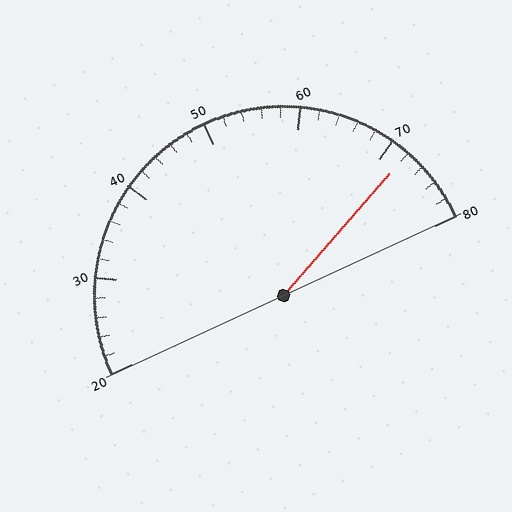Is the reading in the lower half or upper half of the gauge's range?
The reading is in the upper half of the range (20 to 80).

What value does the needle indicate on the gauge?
The needle indicates approximately 72.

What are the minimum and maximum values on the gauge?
The gauge ranges from 20 to 80.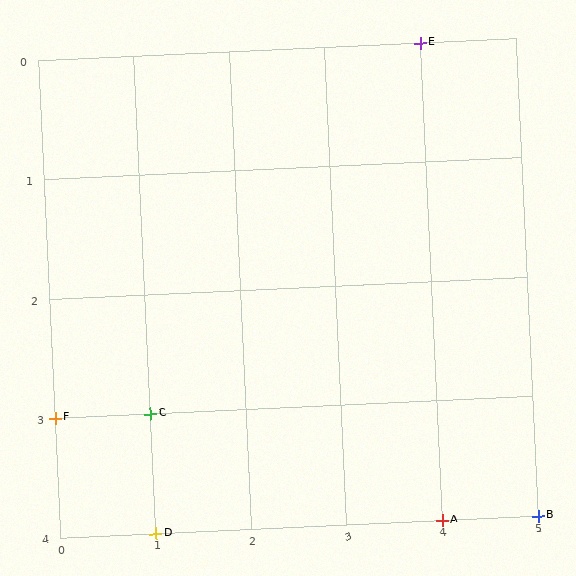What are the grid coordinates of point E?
Point E is at grid coordinates (4, 0).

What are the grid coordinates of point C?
Point C is at grid coordinates (1, 3).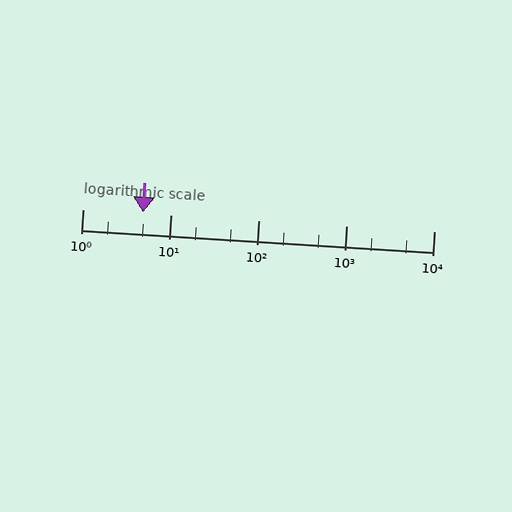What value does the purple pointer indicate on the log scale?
The pointer indicates approximately 4.9.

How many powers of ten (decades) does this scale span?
The scale spans 4 decades, from 1 to 10000.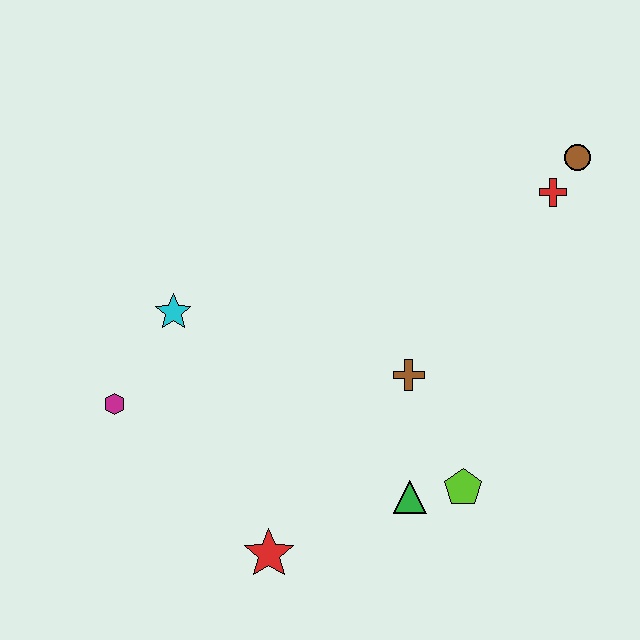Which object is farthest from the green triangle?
The brown circle is farthest from the green triangle.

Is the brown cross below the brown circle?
Yes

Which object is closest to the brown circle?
The red cross is closest to the brown circle.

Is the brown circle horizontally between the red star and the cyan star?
No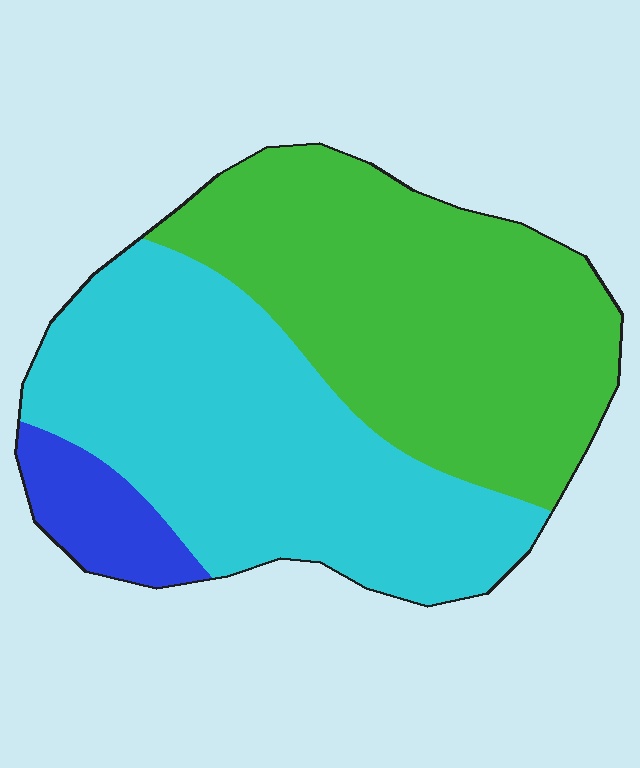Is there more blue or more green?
Green.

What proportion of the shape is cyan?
Cyan covers roughly 45% of the shape.